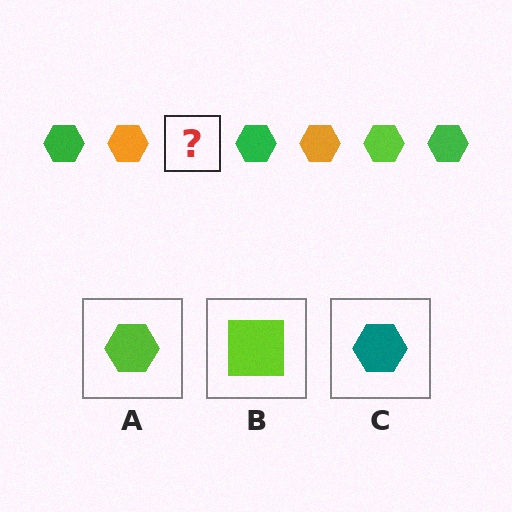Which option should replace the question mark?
Option A.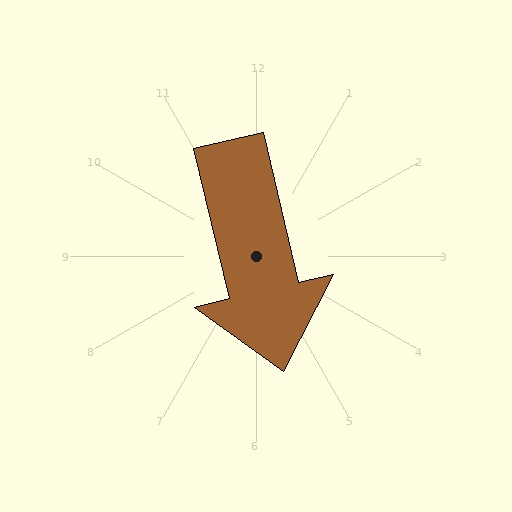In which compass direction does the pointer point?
South.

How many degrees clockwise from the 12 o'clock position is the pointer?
Approximately 167 degrees.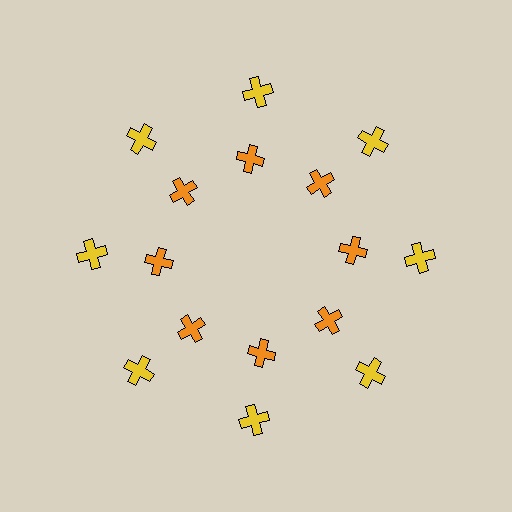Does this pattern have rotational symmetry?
Yes, this pattern has 8-fold rotational symmetry. It looks the same after rotating 45 degrees around the center.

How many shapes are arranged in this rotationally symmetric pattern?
There are 16 shapes, arranged in 8 groups of 2.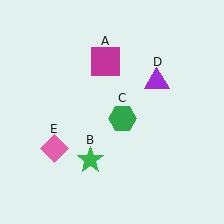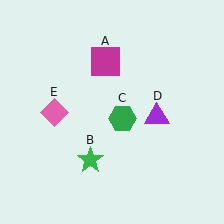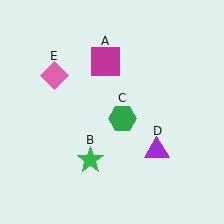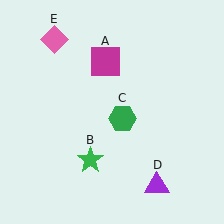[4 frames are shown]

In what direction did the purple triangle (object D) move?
The purple triangle (object D) moved down.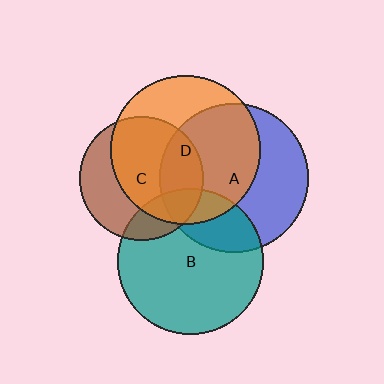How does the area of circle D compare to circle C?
Approximately 1.4 times.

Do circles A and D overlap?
Yes.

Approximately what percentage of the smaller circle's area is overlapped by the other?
Approximately 55%.